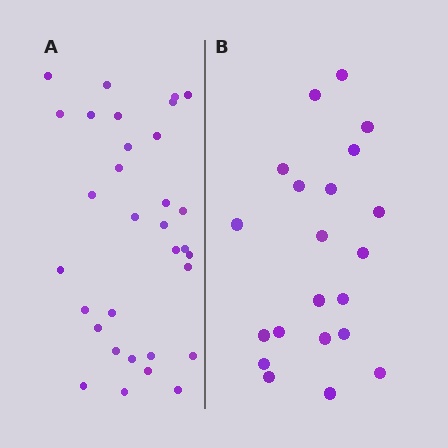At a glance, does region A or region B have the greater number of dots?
Region A (the left region) has more dots.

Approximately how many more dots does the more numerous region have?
Region A has roughly 12 or so more dots than region B.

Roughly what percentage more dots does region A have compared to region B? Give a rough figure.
About 50% more.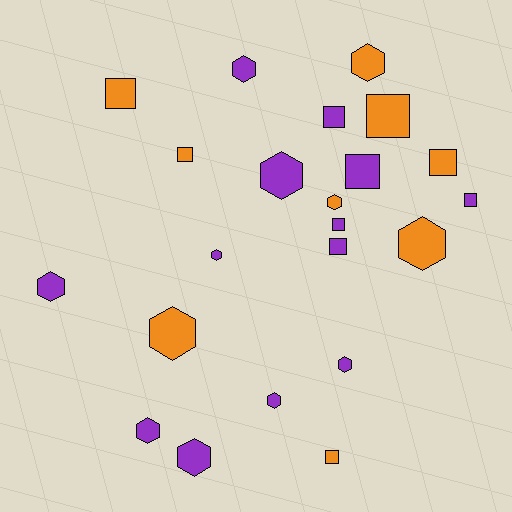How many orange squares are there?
There are 5 orange squares.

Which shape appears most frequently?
Hexagon, with 12 objects.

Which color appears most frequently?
Purple, with 13 objects.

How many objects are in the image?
There are 22 objects.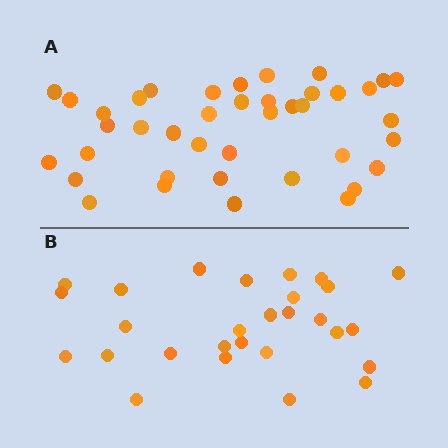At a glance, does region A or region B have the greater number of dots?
Region A (the top region) has more dots.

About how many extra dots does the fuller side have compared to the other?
Region A has roughly 12 or so more dots than region B.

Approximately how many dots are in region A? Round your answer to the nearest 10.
About 40 dots.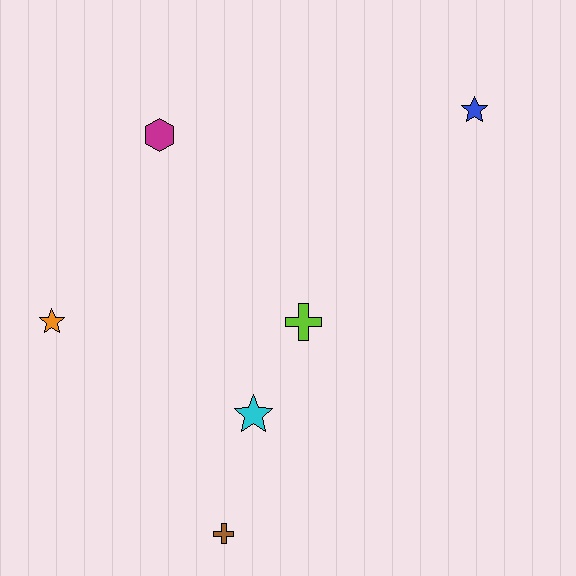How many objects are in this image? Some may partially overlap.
There are 6 objects.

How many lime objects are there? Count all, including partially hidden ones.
There is 1 lime object.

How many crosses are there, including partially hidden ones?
There are 2 crosses.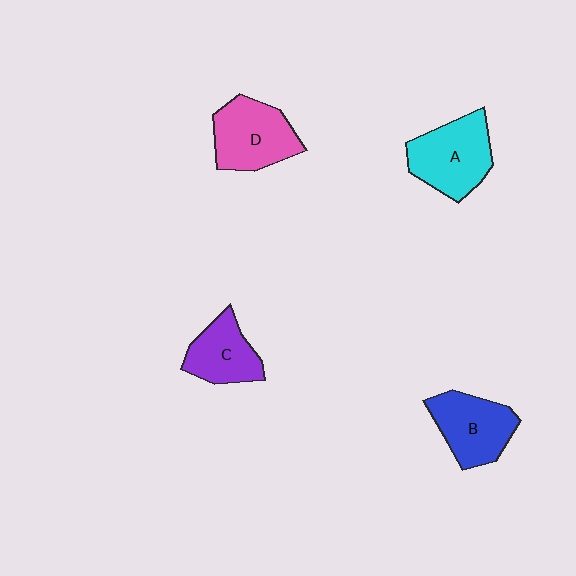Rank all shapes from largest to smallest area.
From largest to smallest: A (cyan), D (pink), B (blue), C (purple).